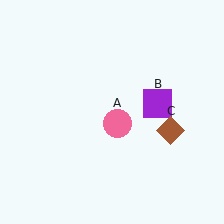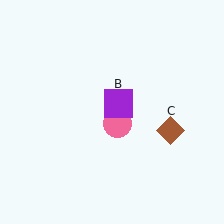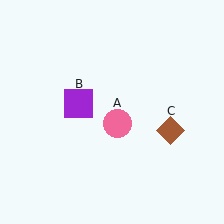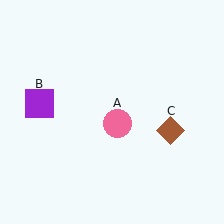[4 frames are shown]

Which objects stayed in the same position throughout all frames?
Pink circle (object A) and brown diamond (object C) remained stationary.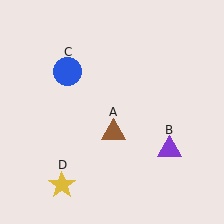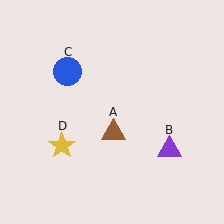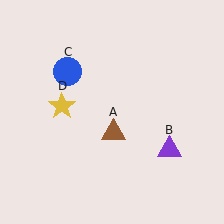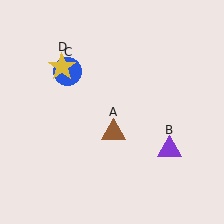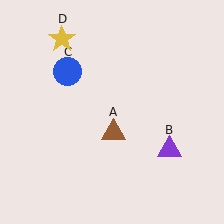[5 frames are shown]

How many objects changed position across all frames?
1 object changed position: yellow star (object D).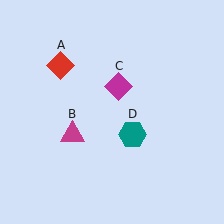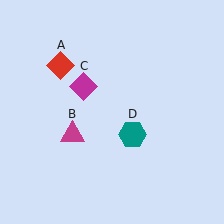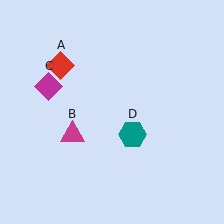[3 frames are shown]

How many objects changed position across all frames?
1 object changed position: magenta diamond (object C).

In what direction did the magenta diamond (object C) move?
The magenta diamond (object C) moved left.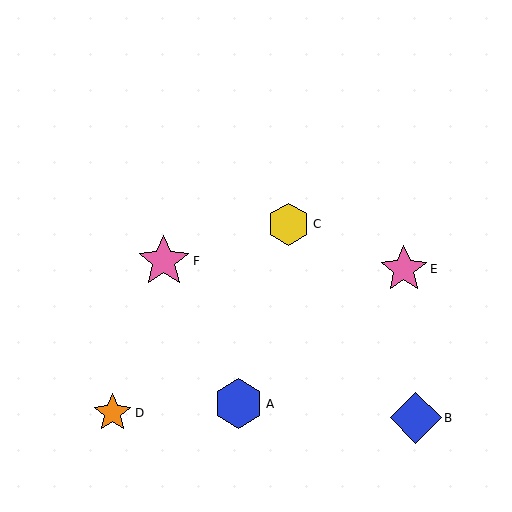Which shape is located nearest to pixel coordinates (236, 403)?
The blue hexagon (labeled A) at (239, 404) is nearest to that location.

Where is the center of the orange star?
The center of the orange star is at (113, 413).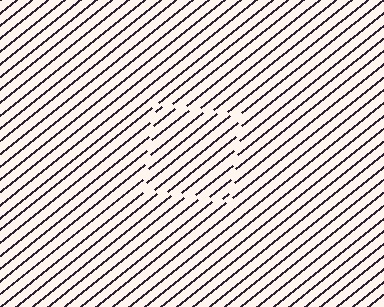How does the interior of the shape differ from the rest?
The interior of the shape contains the same grating, shifted by half a period — the contour is defined by the phase discontinuity where line-ends from the inner and outer gratings abut.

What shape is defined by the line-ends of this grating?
An illusory square. The interior of the shape contains the same grating, shifted by half a period — the contour is defined by the phase discontinuity where line-ends from the inner and outer gratings abut.